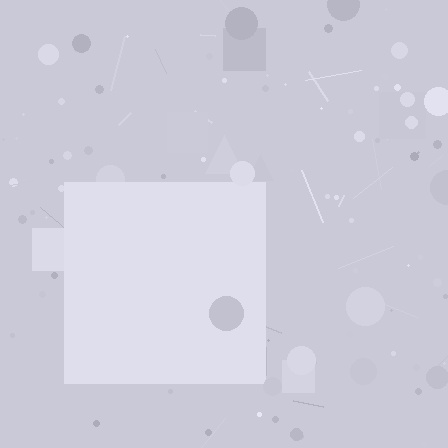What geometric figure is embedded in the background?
A square is embedded in the background.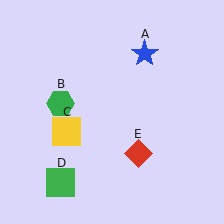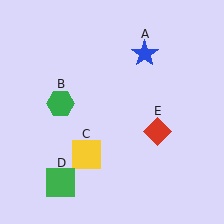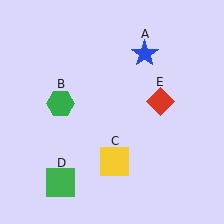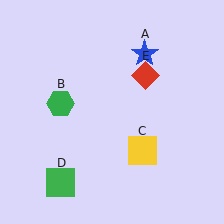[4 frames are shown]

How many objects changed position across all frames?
2 objects changed position: yellow square (object C), red diamond (object E).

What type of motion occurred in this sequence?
The yellow square (object C), red diamond (object E) rotated counterclockwise around the center of the scene.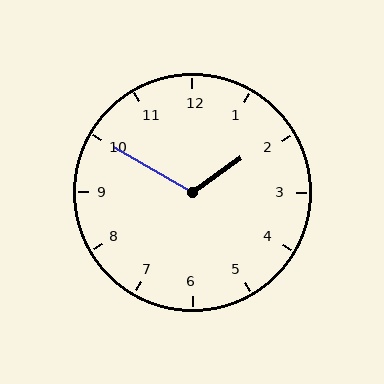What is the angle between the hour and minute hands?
Approximately 115 degrees.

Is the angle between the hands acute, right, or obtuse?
It is obtuse.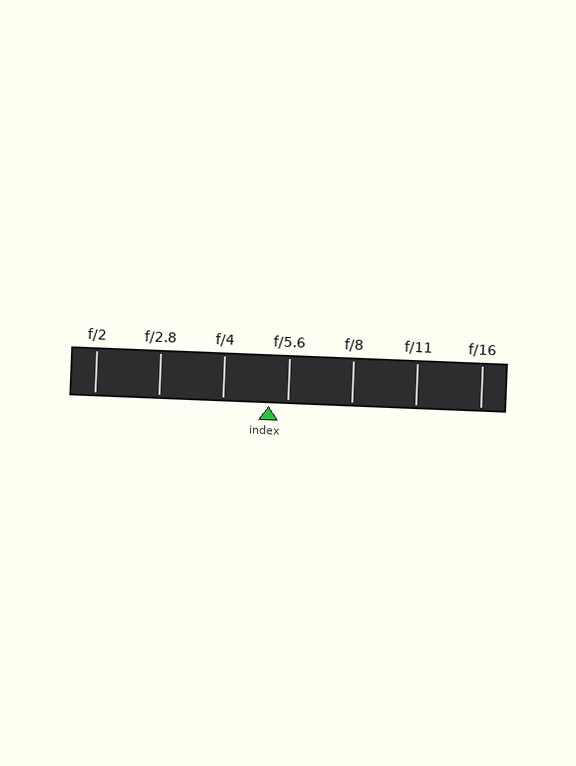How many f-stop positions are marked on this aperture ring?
There are 7 f-stop positions marked.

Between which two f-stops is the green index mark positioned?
The index mark is between f/4 and f/5.6.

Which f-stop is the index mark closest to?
The index mark is closest to f/5.6.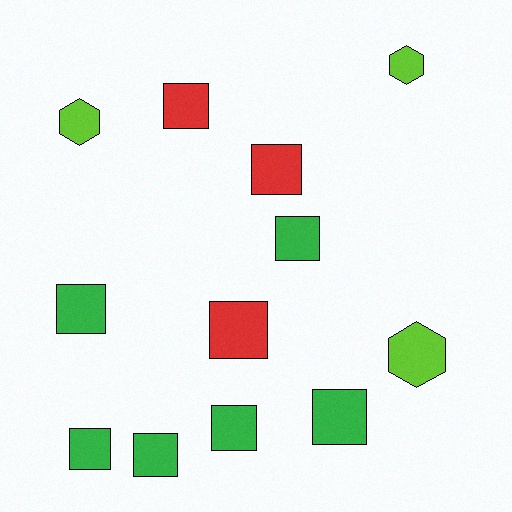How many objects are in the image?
There are 12 objects.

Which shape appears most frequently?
Square, with 9 objects.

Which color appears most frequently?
Green, with 6 objects.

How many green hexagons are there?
There are no green hexagons.